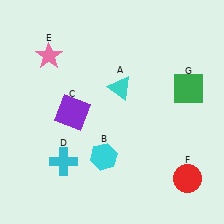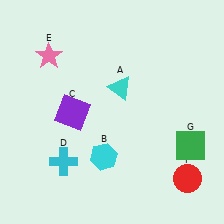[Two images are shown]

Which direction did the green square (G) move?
The green square (G) moved down.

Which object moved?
The green square (G) moved down.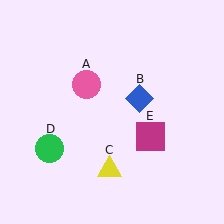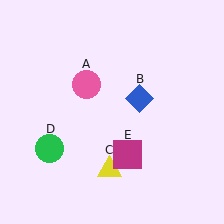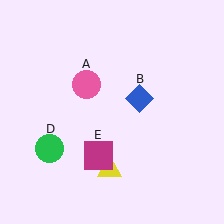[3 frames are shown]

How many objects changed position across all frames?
1 object changed position: magenta square (object E).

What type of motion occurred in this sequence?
The magenta square (object E) rotated clockwise around the center of the scene.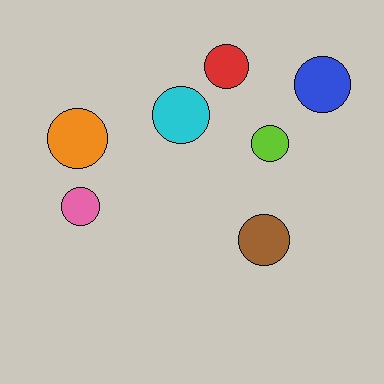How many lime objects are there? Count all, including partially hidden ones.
There is 1 lime object.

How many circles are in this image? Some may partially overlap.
There are 7 circles.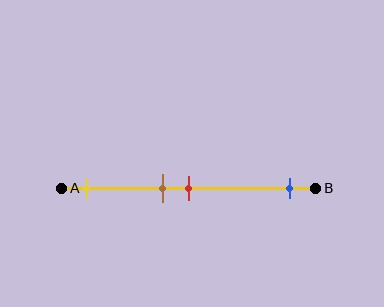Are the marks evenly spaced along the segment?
No, the marks are not evenly spaced.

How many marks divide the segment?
There are 4 marks dividing the segment.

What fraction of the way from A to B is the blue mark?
The blue mark is approximately 90% (0.9) of the way from A to B.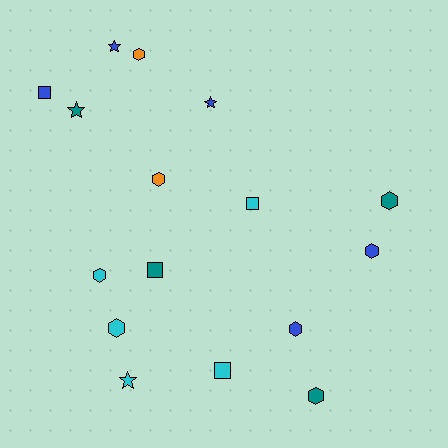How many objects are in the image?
There are 16 objects.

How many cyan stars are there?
There is 1 cyan star.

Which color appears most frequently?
Blue, with 5 objects.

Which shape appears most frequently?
Hexagon, with 8 objects.